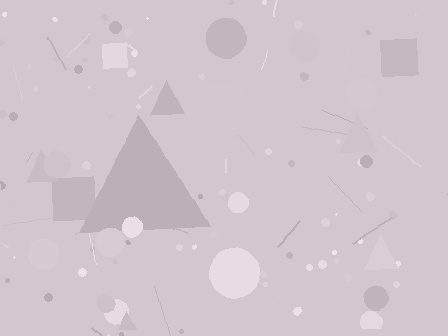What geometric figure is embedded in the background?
A triangle is embedded in the background.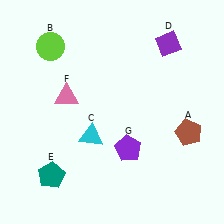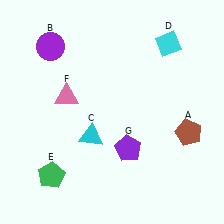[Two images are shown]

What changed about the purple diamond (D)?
In Image 1, D is purple. In Image 2, it changed to cyan.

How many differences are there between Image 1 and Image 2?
There are 3 differences between the two images.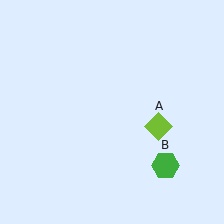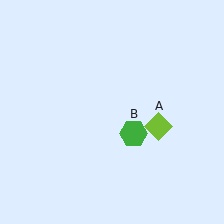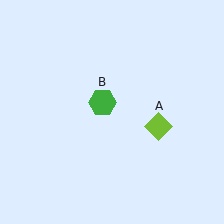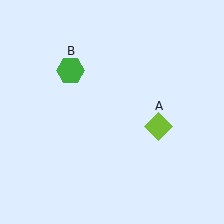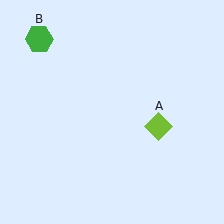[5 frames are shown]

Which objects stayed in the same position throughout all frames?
Lime diamond (object A) remained stationary.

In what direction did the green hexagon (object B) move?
The green hexagon (object B) moved up and to the left.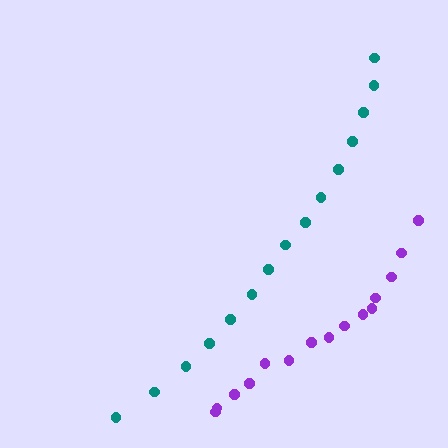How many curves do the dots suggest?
There are 2 distinct paths.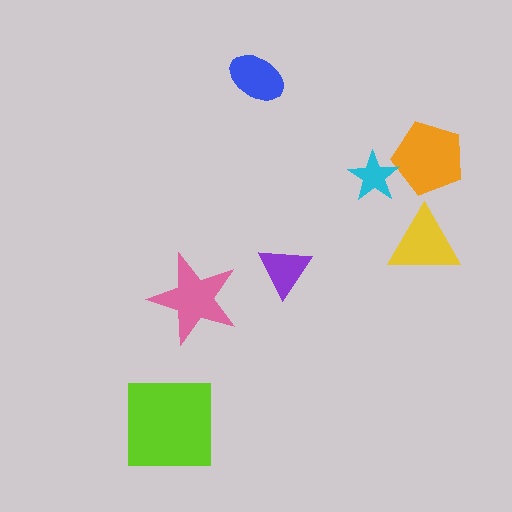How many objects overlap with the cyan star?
1 object overlaps with the cyan star.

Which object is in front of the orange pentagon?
The cyan star is in front of the orange pentagon.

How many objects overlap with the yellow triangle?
0 objects overlap with the yellow triangle.